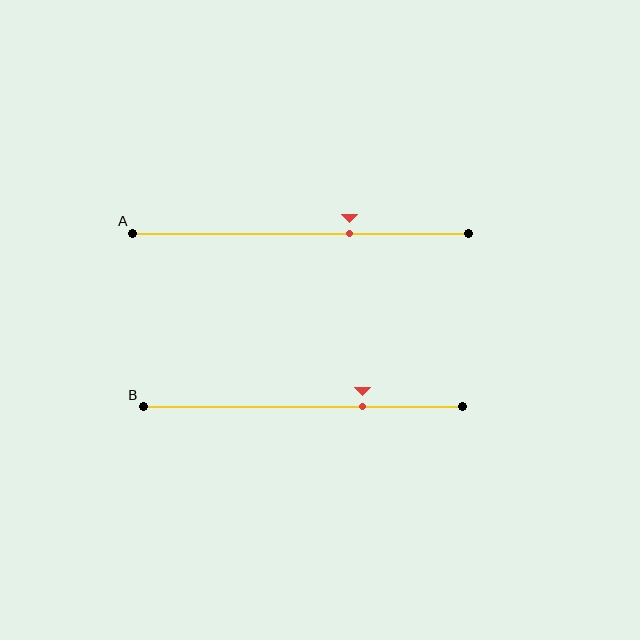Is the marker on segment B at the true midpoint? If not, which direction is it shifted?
No, the marker on segment B is shifted to the right by about 19% of the segment length.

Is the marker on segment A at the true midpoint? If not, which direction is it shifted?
No, the marker on segment A is shifted to the right by about 15% of the segment length.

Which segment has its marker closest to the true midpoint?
Segment A has its marker closest to the true midpoint.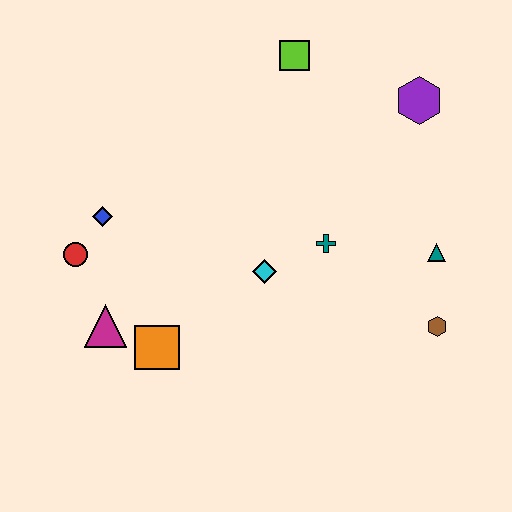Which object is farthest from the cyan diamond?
The purple hexagon is farthest from the cyan diamond.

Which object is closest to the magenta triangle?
The orange square is closest to the magenta triangle.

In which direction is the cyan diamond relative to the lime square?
The cyan diamond is below the lime square.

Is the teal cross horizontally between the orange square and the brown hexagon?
Yes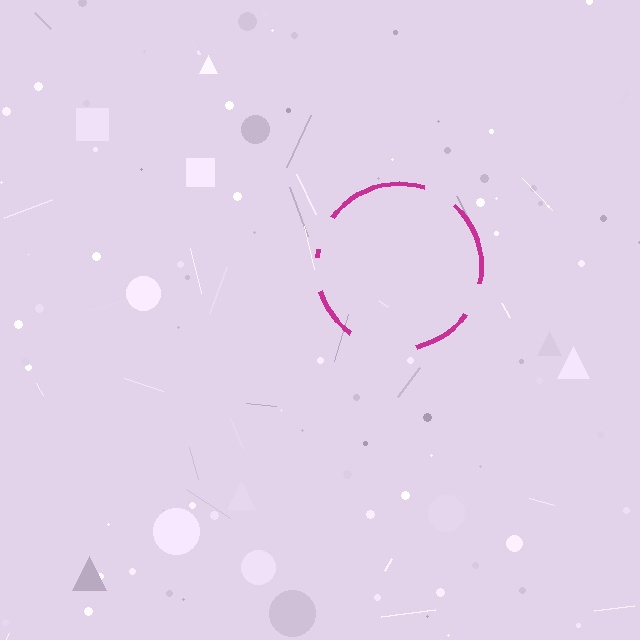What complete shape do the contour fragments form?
The contour fragments form a circle.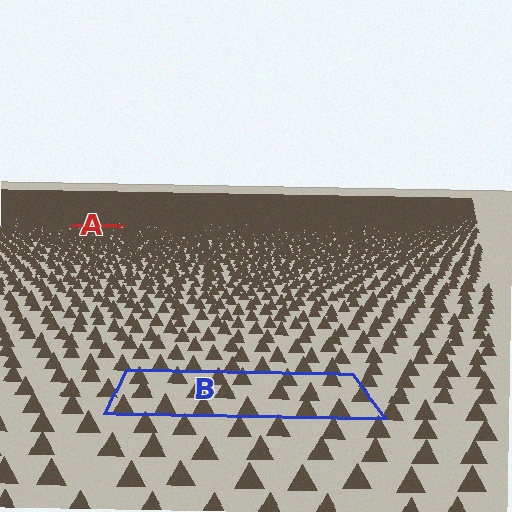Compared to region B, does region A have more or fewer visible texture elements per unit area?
Region A has more texture elements per unit area — they are packed more densely because it is farther away.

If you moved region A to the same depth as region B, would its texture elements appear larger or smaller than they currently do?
They would appear larger. At a closer depth, the same texture elements are projected at a bigger on-screen size.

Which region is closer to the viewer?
Region B is closer. The texture elements there are larger and more spread out.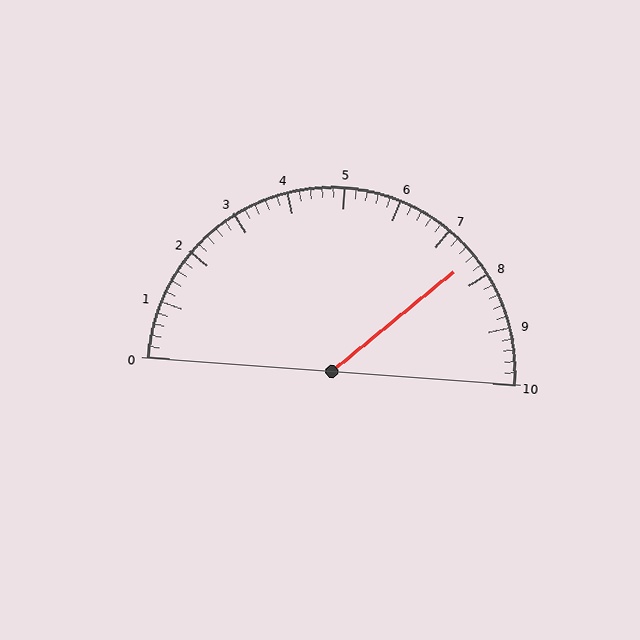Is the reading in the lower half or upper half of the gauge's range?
The reading is in the upper half of the range (0 to 10).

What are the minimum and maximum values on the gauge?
The gauge ranges from 0 to 10.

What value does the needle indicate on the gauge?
The needle indicates approximately 7.6.